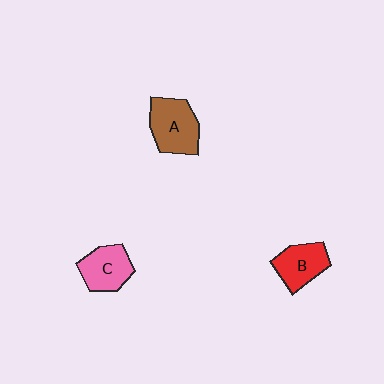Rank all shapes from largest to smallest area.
From largest to smallest: A (brown), C (pink), B (red).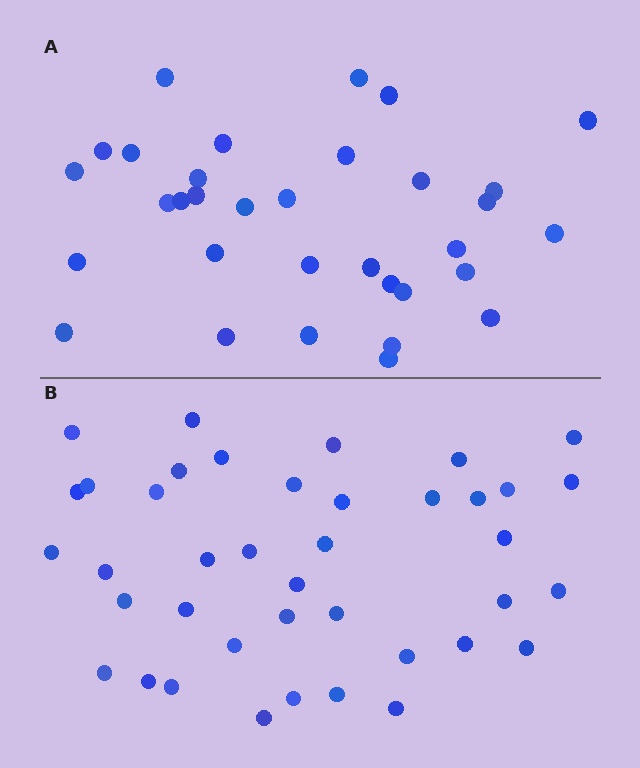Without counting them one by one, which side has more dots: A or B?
Region B (the bottom region) has more dots.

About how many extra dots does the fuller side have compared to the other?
Region B has roughly 8 or so more dots than region A.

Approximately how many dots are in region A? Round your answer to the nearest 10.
About 30 dots. (The exact count is 33, which rounds to 30.)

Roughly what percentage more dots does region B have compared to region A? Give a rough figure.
About 20% more.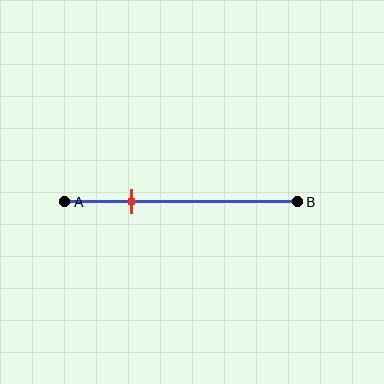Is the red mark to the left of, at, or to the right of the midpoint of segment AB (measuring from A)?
The red mark is to the left of the midpoint of segment AB.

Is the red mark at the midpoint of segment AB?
No, the mark is at about 30% from A, not at the 50% midpoint.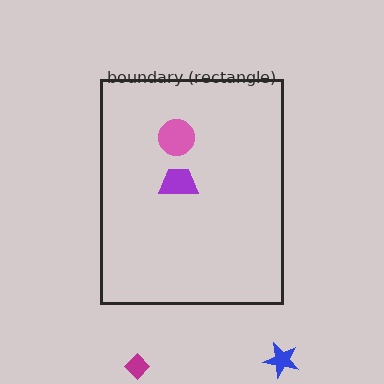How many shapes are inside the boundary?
2 inside, 2 outside.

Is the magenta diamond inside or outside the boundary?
Outside.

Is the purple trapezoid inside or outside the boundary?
Inside.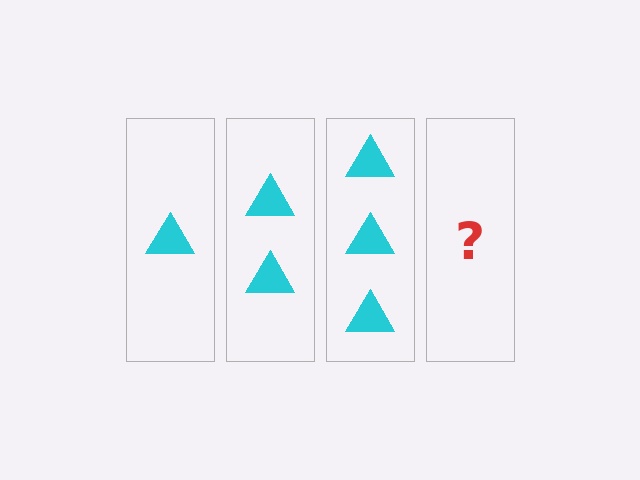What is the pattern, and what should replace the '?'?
The pattern is that each step adds one more triangle. The '?' should be 4 triangles.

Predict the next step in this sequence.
The next step is 4 triangles.